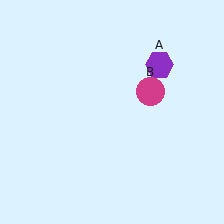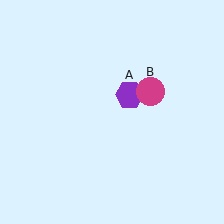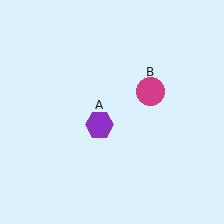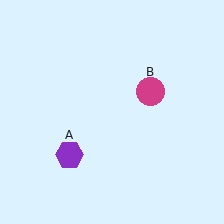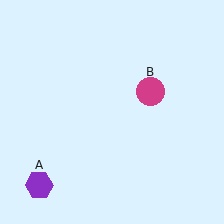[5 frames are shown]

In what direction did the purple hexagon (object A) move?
The purple hexagon (object A) moved down and to the left.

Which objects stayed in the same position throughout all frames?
Magenta circle (object B) remained stationary.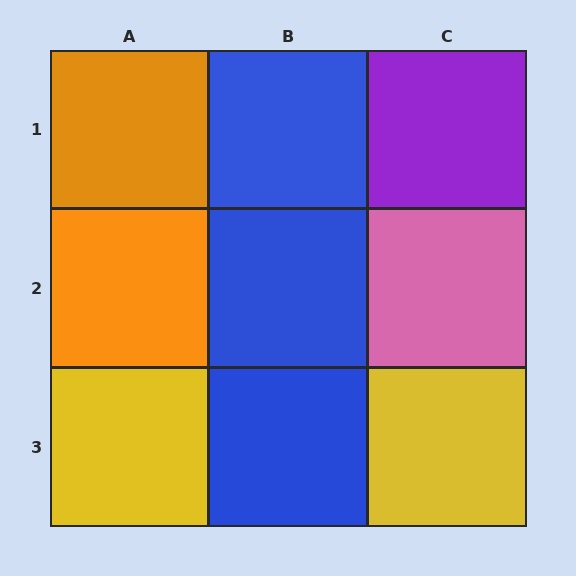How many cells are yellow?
2 cells are yellow.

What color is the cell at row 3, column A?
Yellow.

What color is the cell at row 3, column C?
Yellow.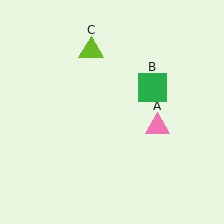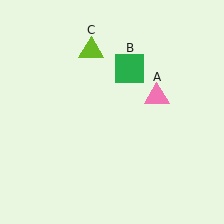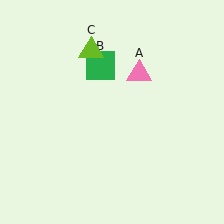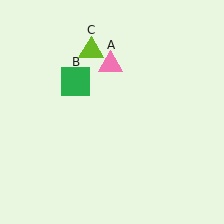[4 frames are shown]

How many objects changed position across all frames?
2 objects changed position: pink triangle (object A), green square (object B).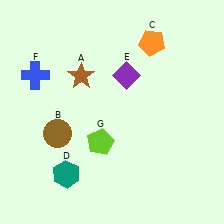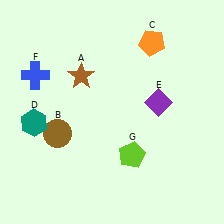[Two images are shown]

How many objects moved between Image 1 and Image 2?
3 objects moved between the two images.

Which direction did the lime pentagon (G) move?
The lime pentagon (G) moved right.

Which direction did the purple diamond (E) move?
The purple diamond (E) moved right.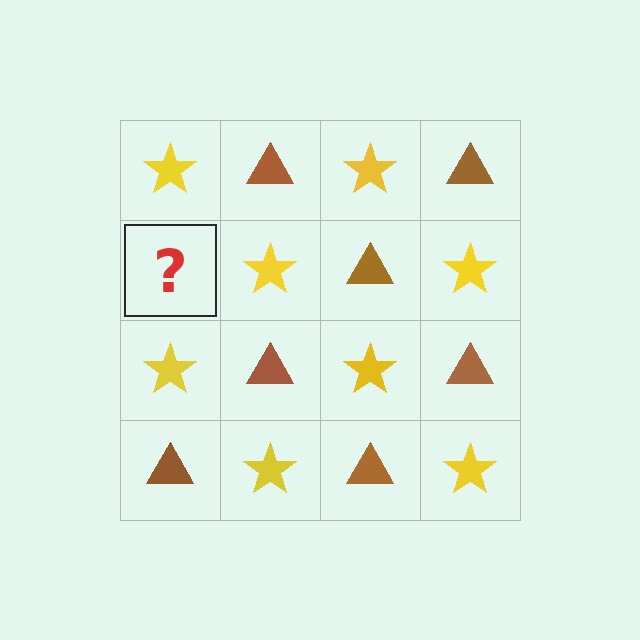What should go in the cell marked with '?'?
The missing cell should contain a brown triangle.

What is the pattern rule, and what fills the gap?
The rule is that it alternates yellow star and brown triangle in a checkerboard pattern. The gap should be filled with a brown triangle.